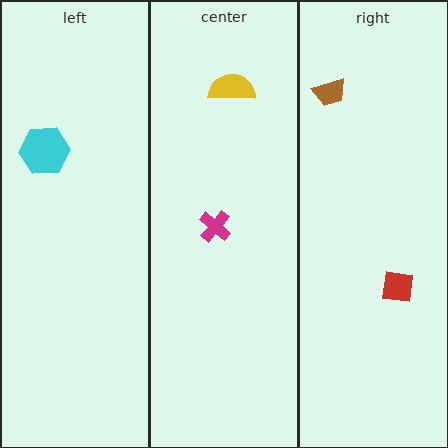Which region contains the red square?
The right region.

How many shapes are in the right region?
2.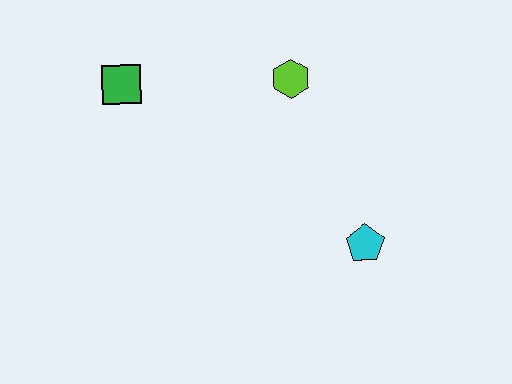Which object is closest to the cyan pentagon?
The lime hexagon is closest to the cyan pentagon.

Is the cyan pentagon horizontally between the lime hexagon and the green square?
No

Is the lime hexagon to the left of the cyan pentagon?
Yes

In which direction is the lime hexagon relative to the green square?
The lime hexagon is to the right of the green square.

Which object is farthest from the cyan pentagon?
The green square is farthest from the cyan pentagon.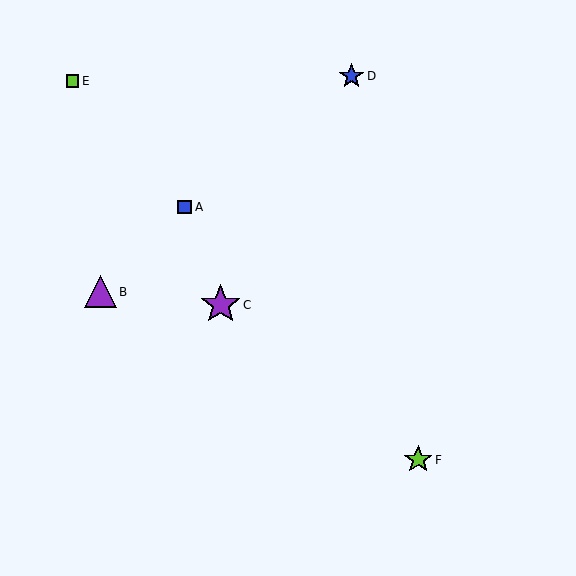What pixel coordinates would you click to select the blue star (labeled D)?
Click at (351, 76) to select the blue star D.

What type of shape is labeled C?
Shape C is a purple star.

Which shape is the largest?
The purple star (labeled C) is the largest.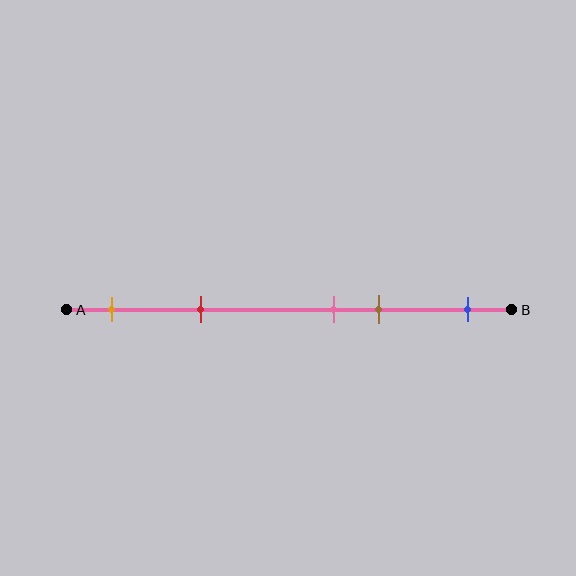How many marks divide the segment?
There are 5 marks dividing the segment.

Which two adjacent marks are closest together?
The pink and brown marks are the closest adjacent pair.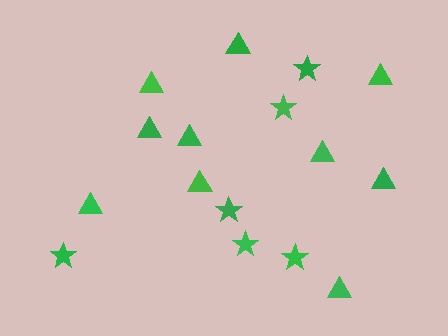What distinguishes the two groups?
There are 2 groups: one group of stars (6) and one group of triangles (10).